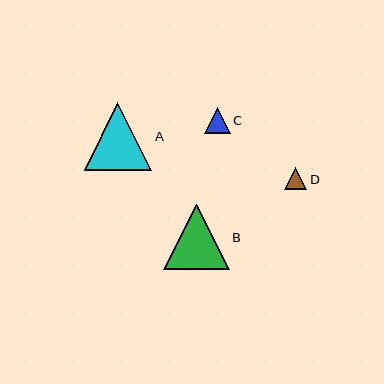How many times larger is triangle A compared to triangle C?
Triangle A is approximately 2.6 times the size of triangle C.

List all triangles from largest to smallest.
From largest to smallest: A, B, C, D.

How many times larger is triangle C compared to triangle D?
Triangle C is approximately 1.2 times the size of triangle D.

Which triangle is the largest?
Triangle A is the largest with a size of approximately 68 pixels.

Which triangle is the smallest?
Triangle D is the smallest with a size of approximately 22 pixels.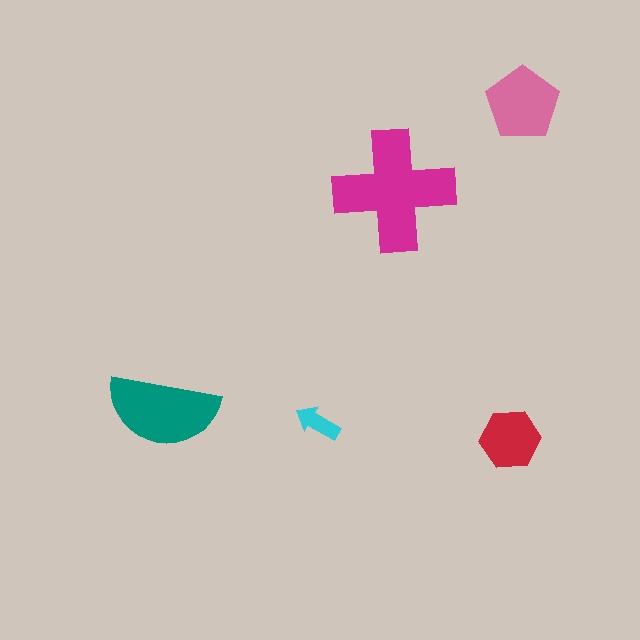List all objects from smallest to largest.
The cyan arrow, the red hexagon, the pink pentagon, the teal semicircle, the magenta cross.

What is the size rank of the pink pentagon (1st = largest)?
3rd.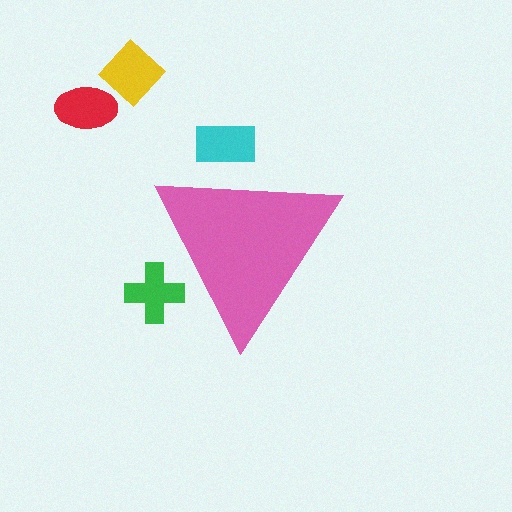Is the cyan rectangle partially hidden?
Yes, the cyan rectangle is partially hidden behind the pink triangle.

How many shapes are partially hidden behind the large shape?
2 shapes are partially hidden.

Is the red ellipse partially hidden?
No, the red ellipse is fully visible.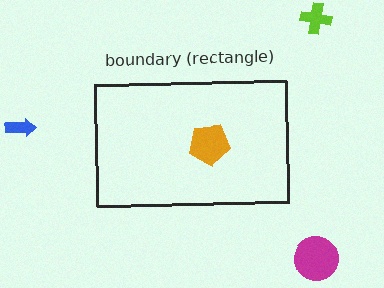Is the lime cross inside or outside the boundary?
Outside.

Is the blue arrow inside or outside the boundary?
Outside.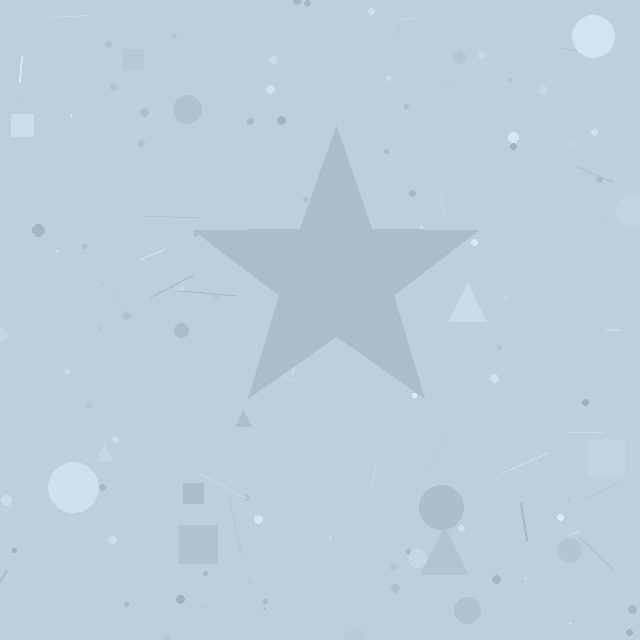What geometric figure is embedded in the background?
A star is embedded in the background.